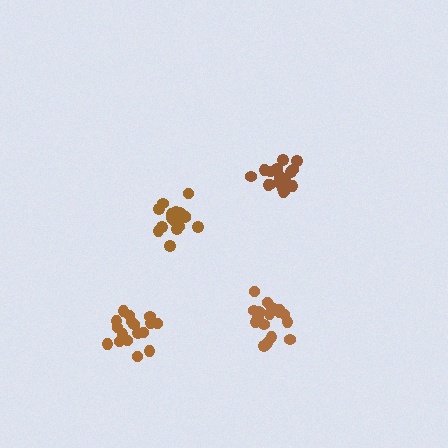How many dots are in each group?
Group 1: 17 dots, Group 2: 18 dots, Group 3: 17 dots, Group 4: 17 dots (69 total).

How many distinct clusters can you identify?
There are 4 distinct clusters.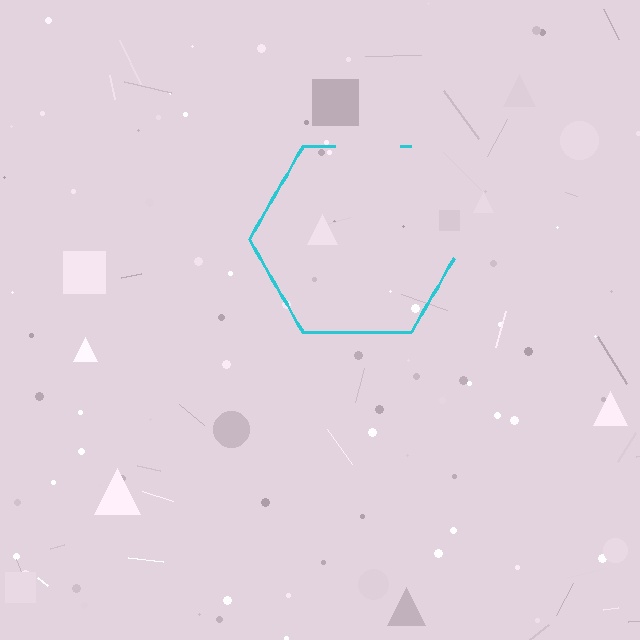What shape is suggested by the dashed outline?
The dashed outline suggests a hexagon.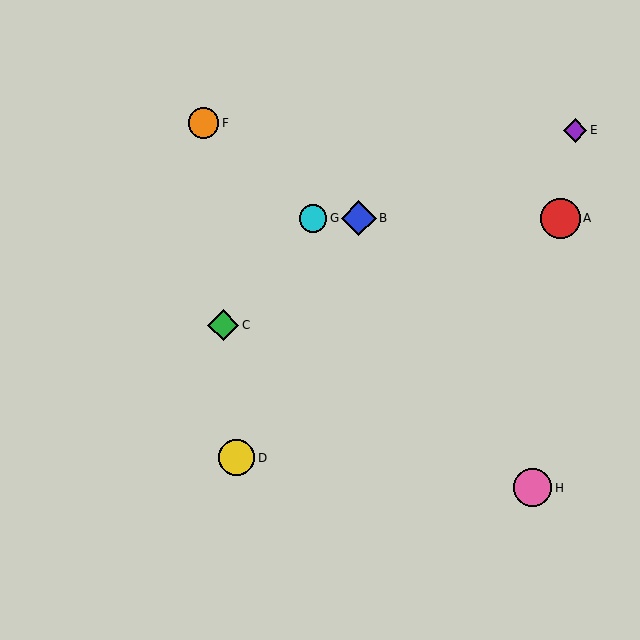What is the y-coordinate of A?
Object A is at y≈218.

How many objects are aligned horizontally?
3 objects (A, B, G) are aligned horizontally.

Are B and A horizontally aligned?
Yes, both are at y≈218.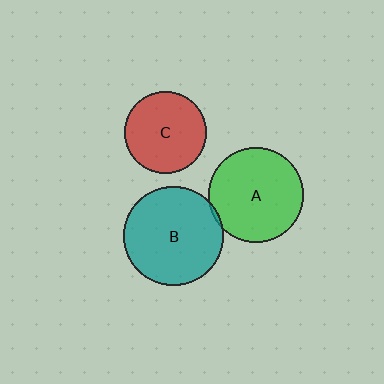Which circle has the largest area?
Circle B (teal).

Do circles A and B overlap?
Yes.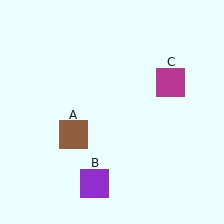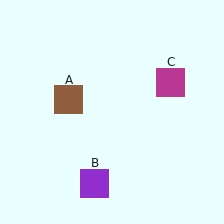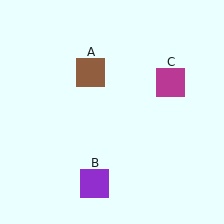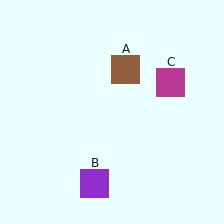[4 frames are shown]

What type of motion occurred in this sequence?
The brown square (object A) rotated clockwise around the center of the scene.